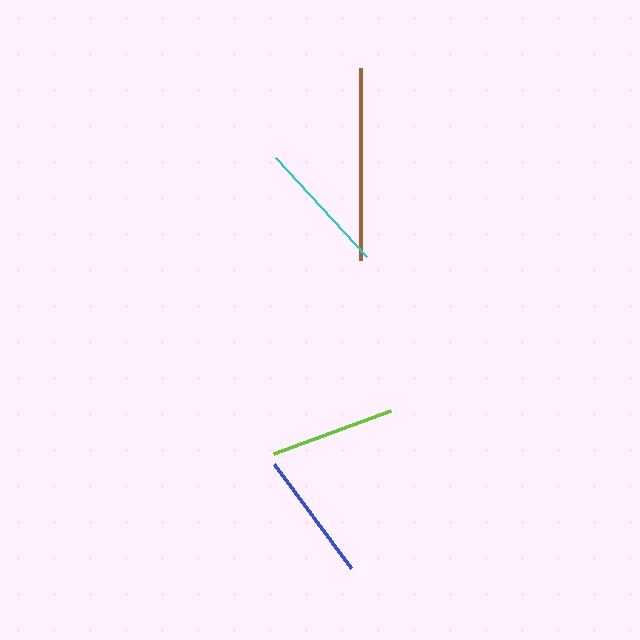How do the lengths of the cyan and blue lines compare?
The cyan and blue lines are approximately the same length.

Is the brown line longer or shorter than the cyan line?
The brown line is longer than the cyan line.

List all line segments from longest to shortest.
From longest to shortest: brown, cyan, blue, lime.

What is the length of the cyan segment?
The cyan segment is approximately 135 pixels long.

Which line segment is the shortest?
The lime line is the shortest at approximately 124 pixels.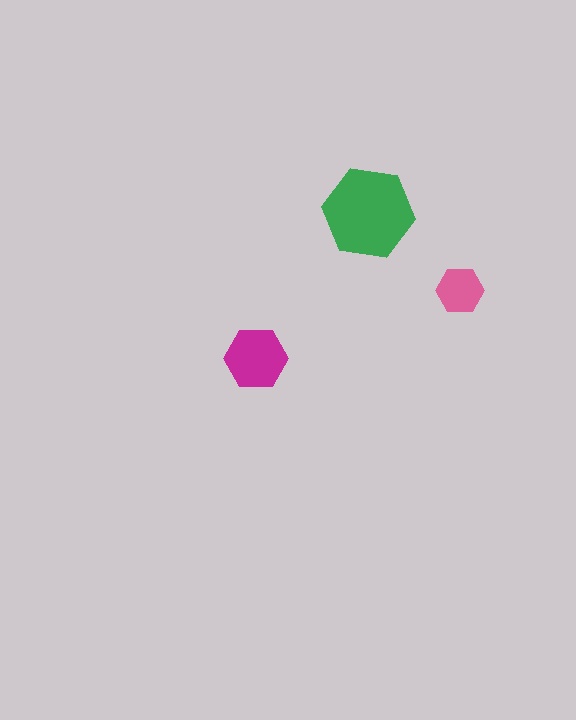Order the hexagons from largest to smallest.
the green one, the magenta one, the pink one.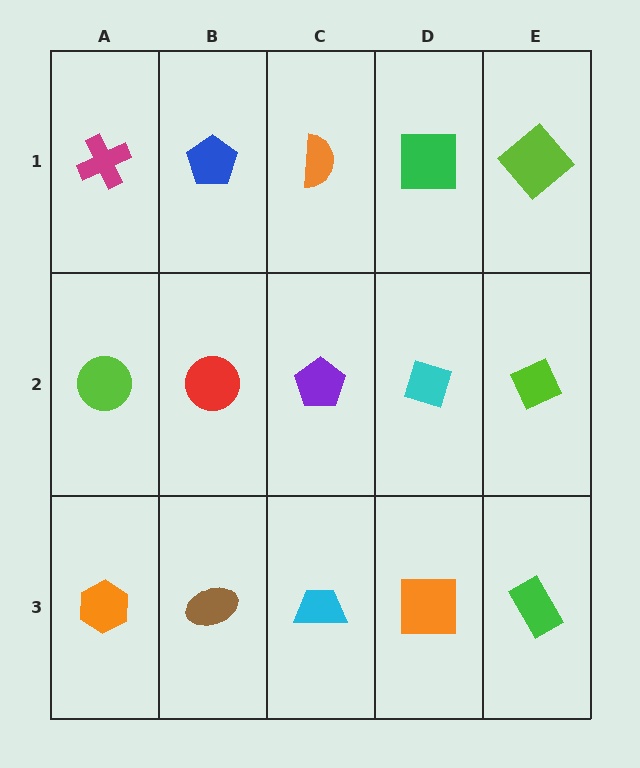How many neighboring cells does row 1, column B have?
3.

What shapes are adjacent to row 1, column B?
A red circle (row 2, column B), a magenta cross (row 1, column A), an orange semicircle (row 1, column C).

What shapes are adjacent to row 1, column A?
A lime circle (row 2, column A), a blue pentagon (row 1, column B).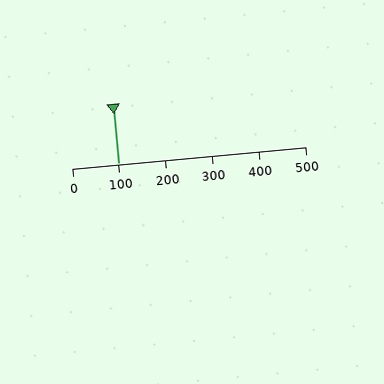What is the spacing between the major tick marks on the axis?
The major ticks are spaced 100 apart.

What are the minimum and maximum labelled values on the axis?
The axis runs from 0 to 500.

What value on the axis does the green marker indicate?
The marker indicates approximately 100.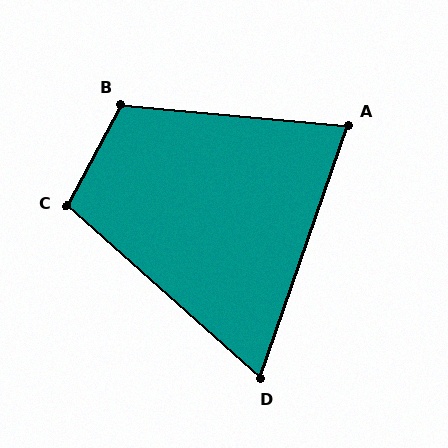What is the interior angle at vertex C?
Approximately 104 degrees (obtuse).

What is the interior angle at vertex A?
Approximately 76 degrees (acute).